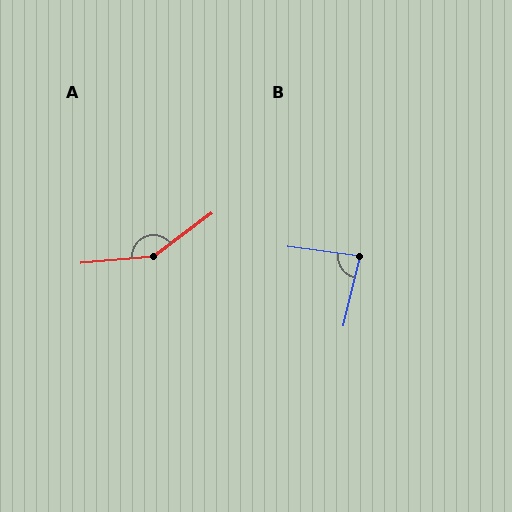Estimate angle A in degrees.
Approximately 148 degrees.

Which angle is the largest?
A, at approximately 148 degrees.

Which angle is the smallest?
B, at approximately 84 degrees.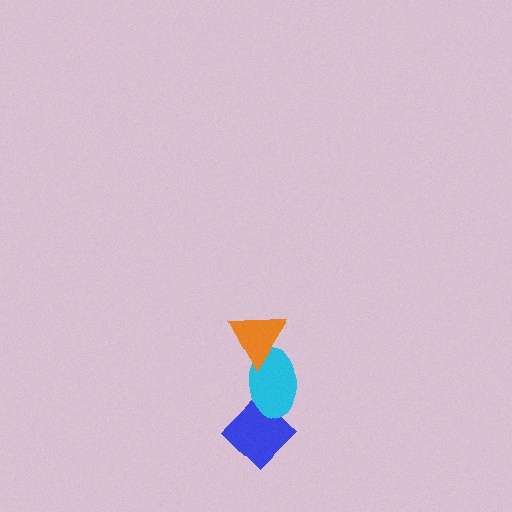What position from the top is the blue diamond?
The blue diamond is 3rd from the top.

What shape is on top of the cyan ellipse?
The orange triangle is on top of the cyan ellipse.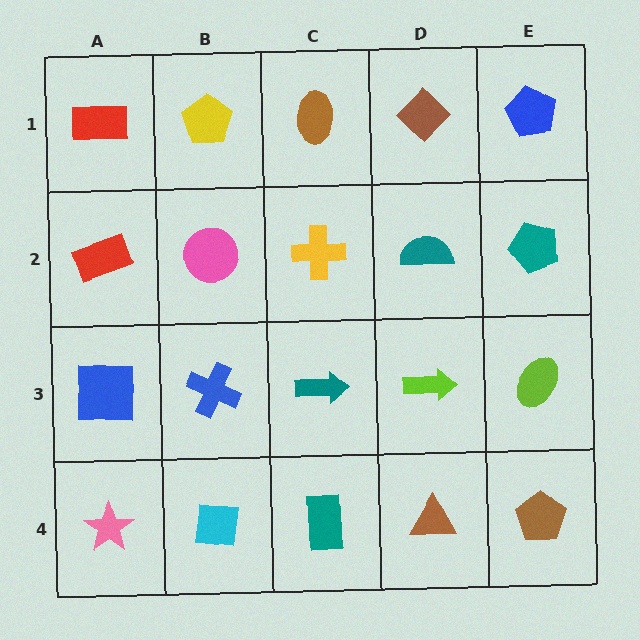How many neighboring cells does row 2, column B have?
4.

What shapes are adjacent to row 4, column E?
A lime ellipse (row 3, column E), a brown triangle (row 4, column D).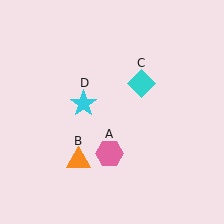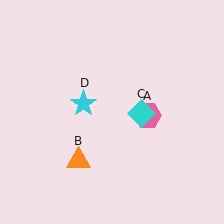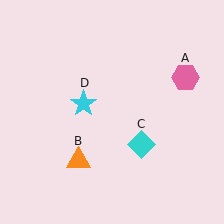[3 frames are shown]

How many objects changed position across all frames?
2 objects changed position: pink hexagon (object A), cyan diamond (object C).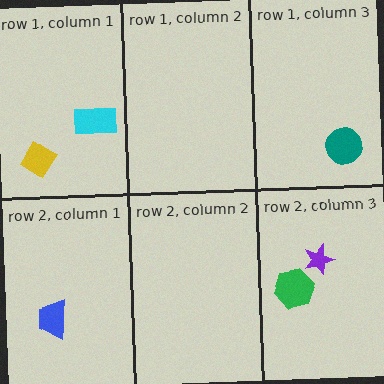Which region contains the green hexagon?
The row 2, column 3 region.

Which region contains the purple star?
The row 2, column 3 region.